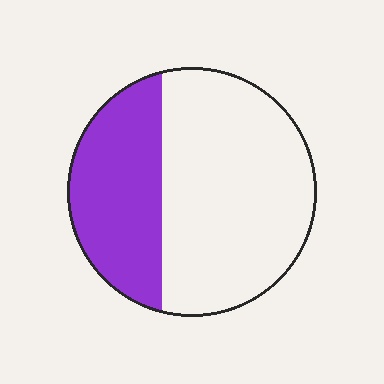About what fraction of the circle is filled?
About one third (1/3).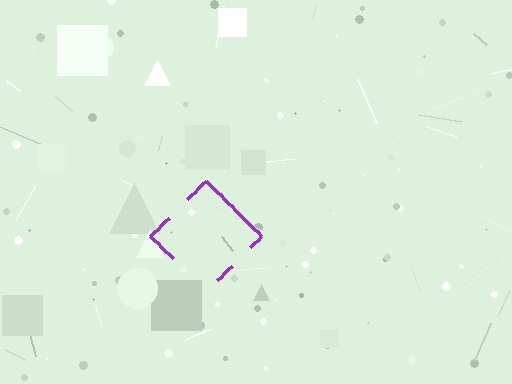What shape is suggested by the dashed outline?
The dashed outline suggests a diamond.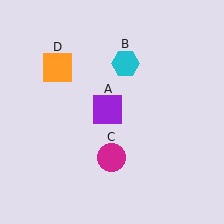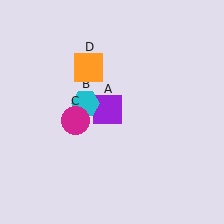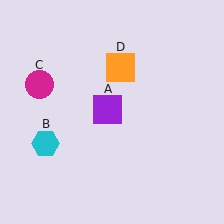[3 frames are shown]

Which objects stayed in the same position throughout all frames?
Purple square (object A) remained stationary.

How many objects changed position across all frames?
3 objects changed position: cyan hexagon (object B), magenta circle (object C), orange square (object D).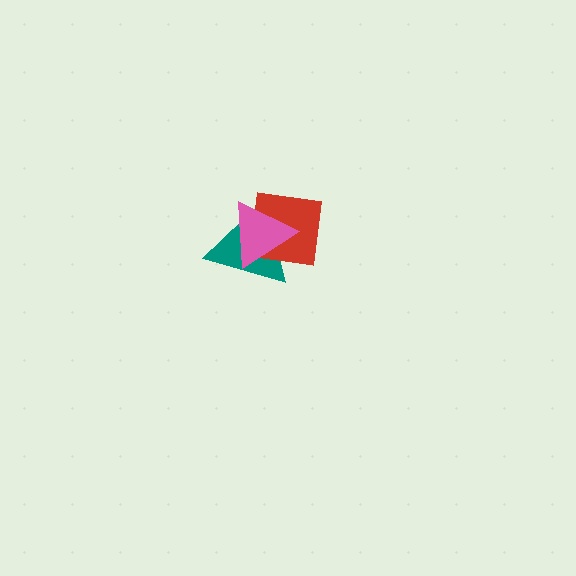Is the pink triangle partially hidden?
No, no other shape covers it.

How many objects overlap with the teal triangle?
2 objects overlap with the teal triangle.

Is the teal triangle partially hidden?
Yes, it is partially covered by another shape.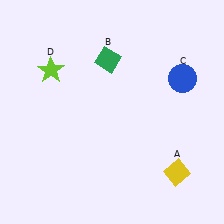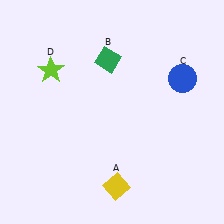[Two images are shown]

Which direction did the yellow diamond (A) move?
The yellow diamond (A) moved left.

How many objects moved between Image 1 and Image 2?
1 object moved between the two images.